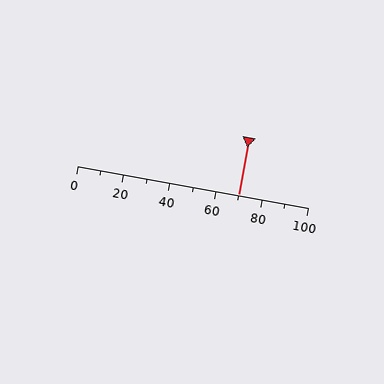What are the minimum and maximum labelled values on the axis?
The axis runs from 0 to 100.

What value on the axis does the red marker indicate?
The marker indicates approximately 70.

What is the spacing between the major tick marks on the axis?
The major ticks are spaced 20 apart.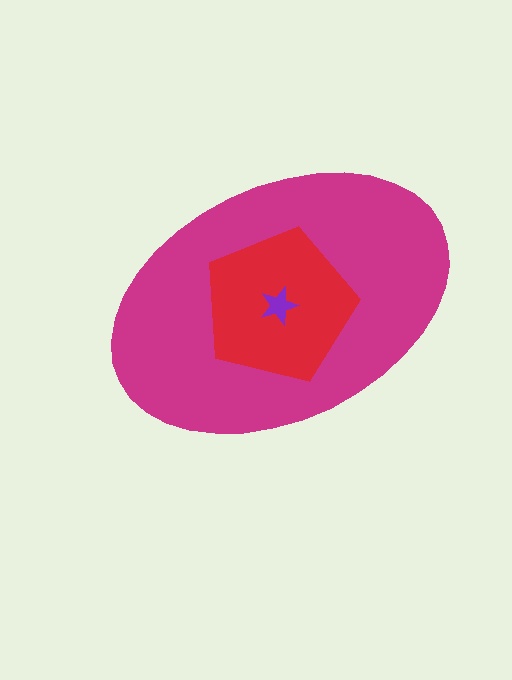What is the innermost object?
The purple star.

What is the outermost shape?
The magenta ellipse.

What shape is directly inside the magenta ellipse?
The red pentagon.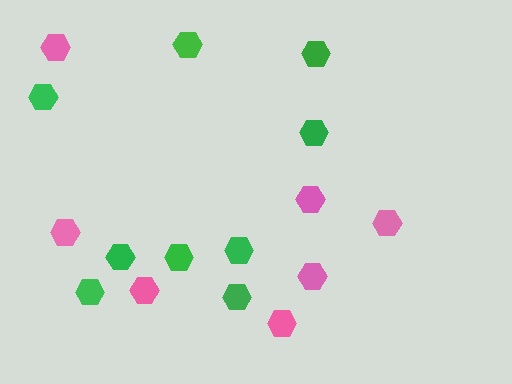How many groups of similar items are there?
There are 2 groups: one group of green hexagons (9) and one group of pink hexagons (7).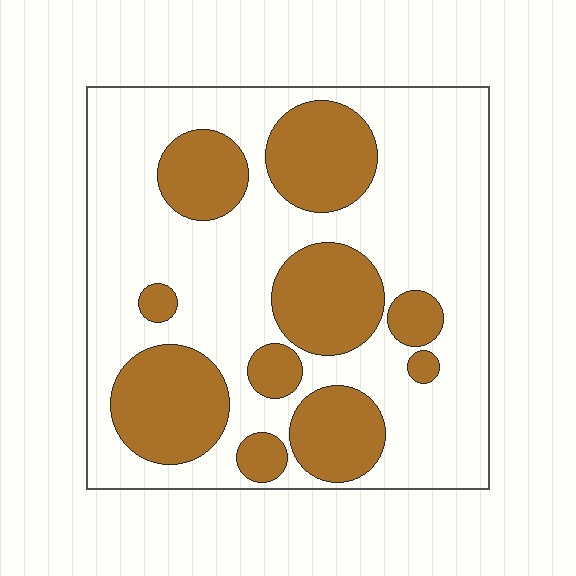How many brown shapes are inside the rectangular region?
10.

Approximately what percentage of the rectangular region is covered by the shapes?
Approximately 35%.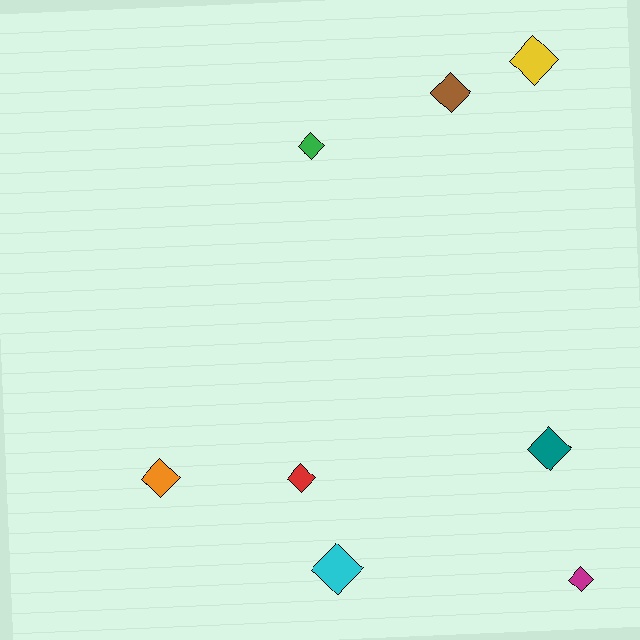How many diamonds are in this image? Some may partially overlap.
There are 8 diamonds.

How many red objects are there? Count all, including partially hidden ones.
There is 1 red object.